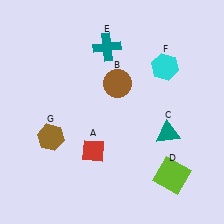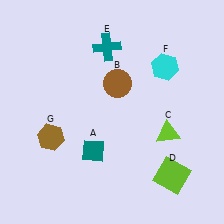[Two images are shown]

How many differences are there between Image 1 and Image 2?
There are 2 differences between the two images.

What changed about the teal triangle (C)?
In Image 1, C is teal. In Image 2, it changed to lime.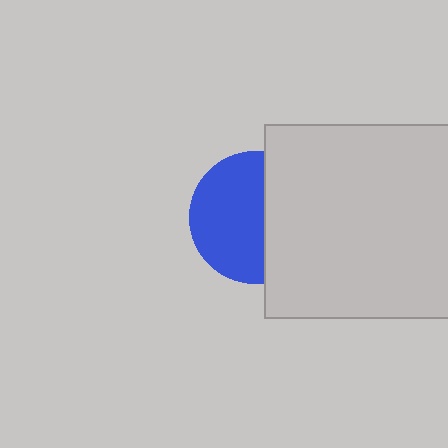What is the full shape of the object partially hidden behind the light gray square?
The partially hidden object is a blue circle.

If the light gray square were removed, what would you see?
You would see the complete blue circle.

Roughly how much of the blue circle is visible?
About half of it is visible (roughly 58%).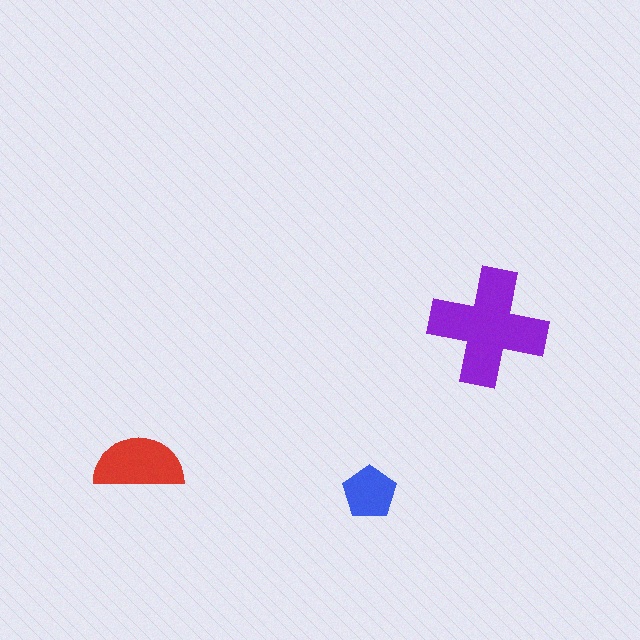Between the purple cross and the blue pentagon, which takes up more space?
The purple cross.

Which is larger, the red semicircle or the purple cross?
The purple cross.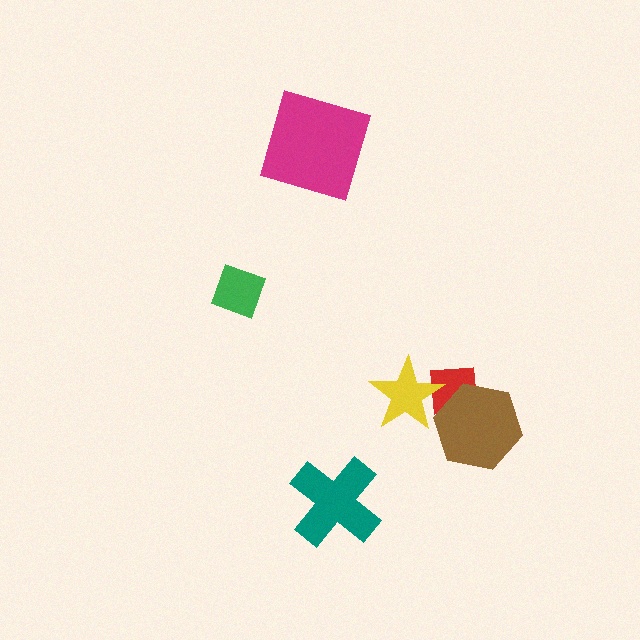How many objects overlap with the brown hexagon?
1 object overlaps with the brown hexagon.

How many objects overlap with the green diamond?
0 objects overlap with the green diamond.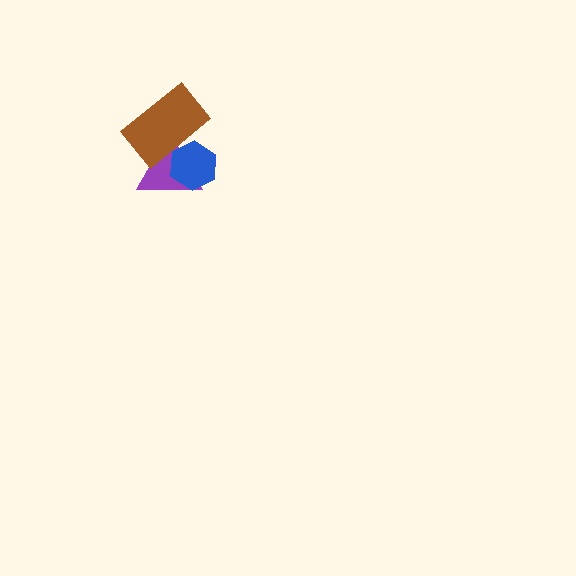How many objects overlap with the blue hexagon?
2 objects overlap with the blue hexagon.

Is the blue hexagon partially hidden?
Yes, it is partially covered by another shape.